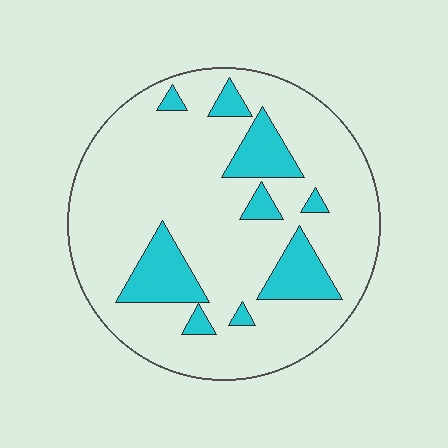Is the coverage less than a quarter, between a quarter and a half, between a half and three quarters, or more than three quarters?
Less than a quarter.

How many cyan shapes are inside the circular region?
9.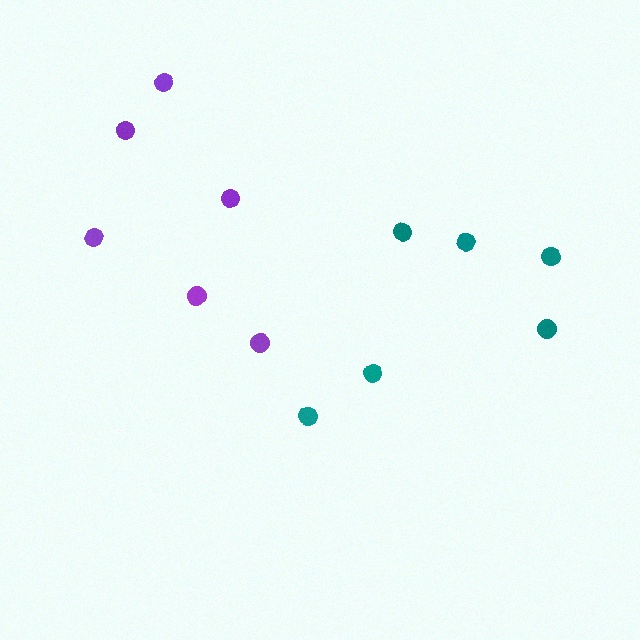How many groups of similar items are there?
There are 2 groups: one group of purple circles (6) and one group of teal circles (6).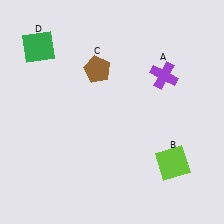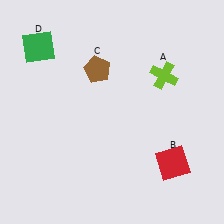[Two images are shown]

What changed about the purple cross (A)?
In Image 1, A is purple. In Image 2, it changed to lime.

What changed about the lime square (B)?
In Image 1, B is lime. In Image 2, it changed to red.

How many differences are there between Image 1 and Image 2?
There are 2 differences between the two images.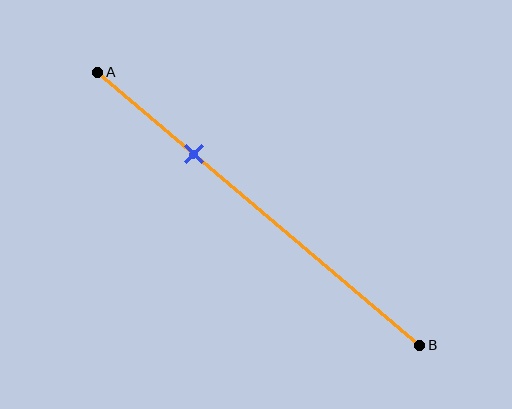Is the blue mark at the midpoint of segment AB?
No, the mark is at about 30% from A, not at the 50% midpoint.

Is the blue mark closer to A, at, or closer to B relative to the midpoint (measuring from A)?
The blue mark is closer to point A than the midpoint of segment AB.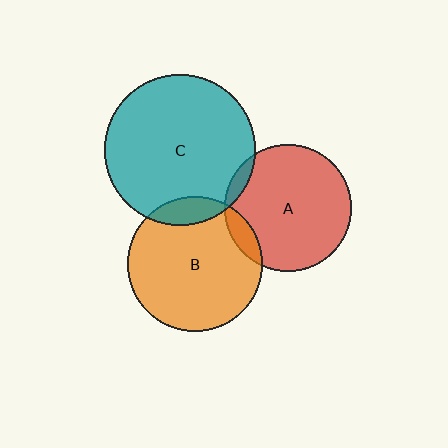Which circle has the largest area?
Circle C (teal).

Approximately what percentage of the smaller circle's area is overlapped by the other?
Approximately 10%.